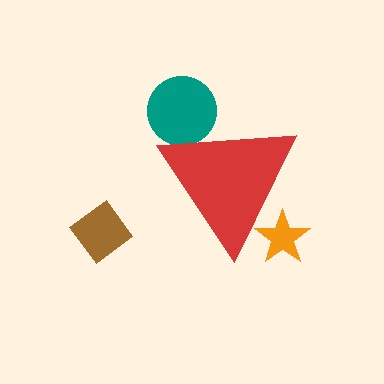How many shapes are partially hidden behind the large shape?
2 shapes are partially hidden.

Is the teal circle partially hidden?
Yes, the teal circle is partially hidden behind the red triangle.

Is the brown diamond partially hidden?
No, the brown diamond is fully visible.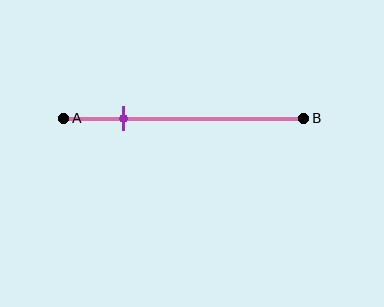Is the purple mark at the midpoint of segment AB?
No, the mark is at about 25% from A, not at the 50% midpoint.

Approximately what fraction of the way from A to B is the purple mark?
The purple mark is approximately 25% of the way from A to B.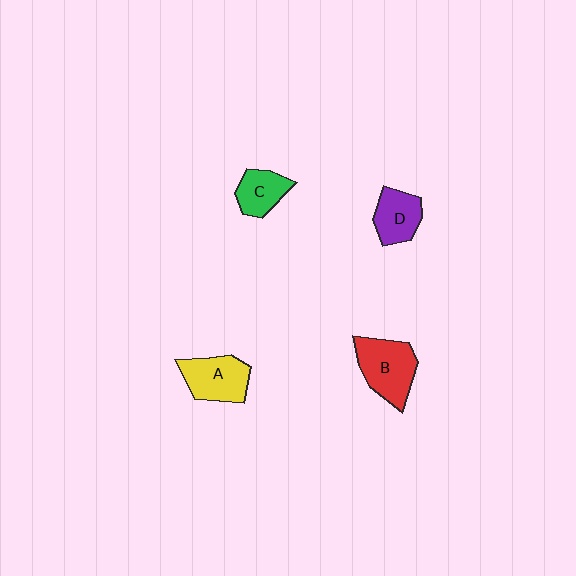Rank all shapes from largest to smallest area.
From largest to smallest: B (red), A (yellow), D (purple), C (green).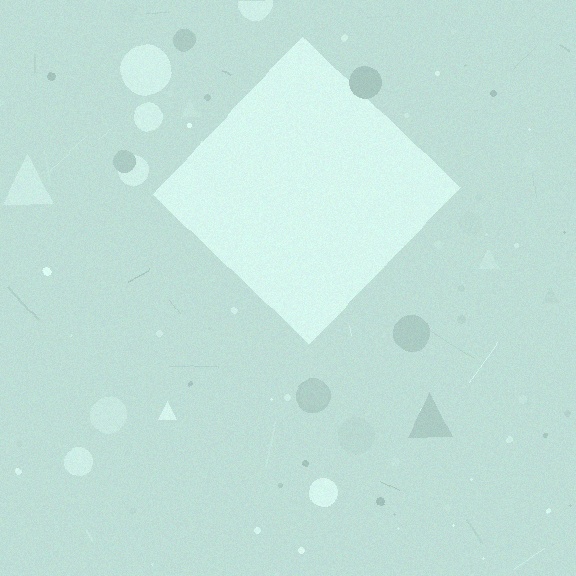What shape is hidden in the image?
A diamond is hidden in the image.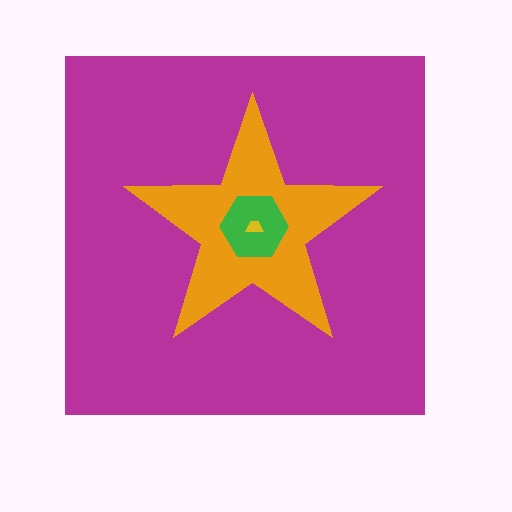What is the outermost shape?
The magenta square.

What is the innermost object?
The yellow trapezoid.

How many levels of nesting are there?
4.